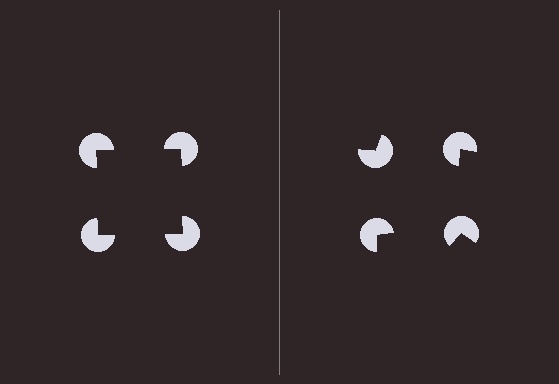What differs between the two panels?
The pac-man discs are positioned identically on both sides; only the wedge orientations differ. On the left they align to a square; on the right they are misaligned.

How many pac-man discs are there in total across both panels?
8 — 4 on each side.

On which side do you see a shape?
An illusory square appears on the left side. On the right side the wedge cuts are rotated, so no coherent shape forms.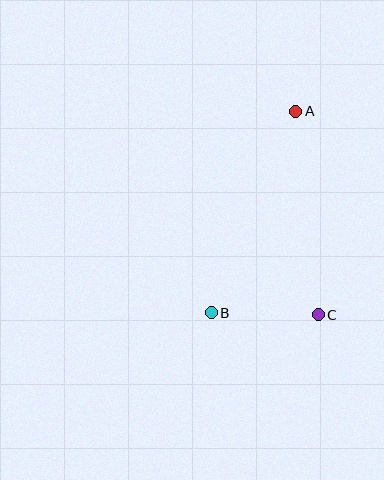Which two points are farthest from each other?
Points A and B are farthest from each other.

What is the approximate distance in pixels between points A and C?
The distance between A and C is approximately 204 pixels.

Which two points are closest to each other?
Points B and C are closest to each other.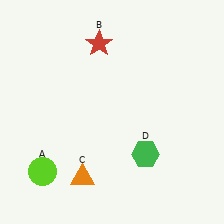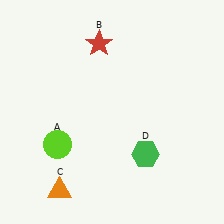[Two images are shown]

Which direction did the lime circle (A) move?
The lime circle (A) moved up.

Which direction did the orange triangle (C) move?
The orange triangle (C) moved left.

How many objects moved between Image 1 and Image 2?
2 objects moved between the two images.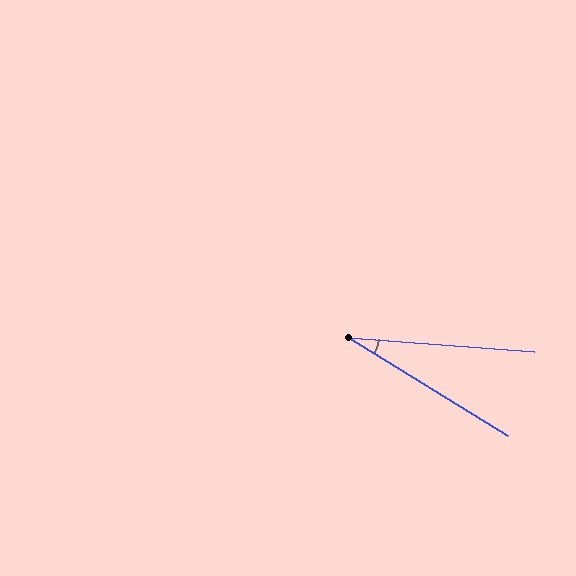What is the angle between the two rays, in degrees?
Approximately 27 degrees.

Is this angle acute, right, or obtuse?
It is acute.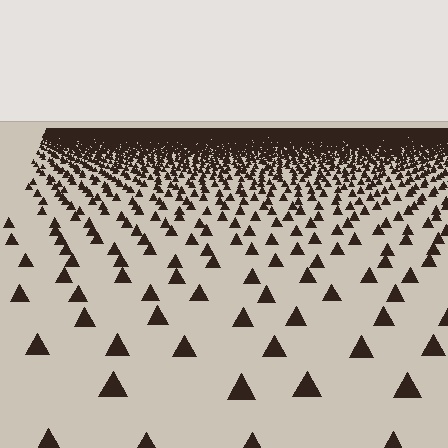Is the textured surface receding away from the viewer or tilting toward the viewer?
The surface is receding away from the viewer. Texture elements get smaller and denser toward the top.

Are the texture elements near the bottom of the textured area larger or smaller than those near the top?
Larger. Near the bottom, elements are closer to the viewer and appear at a bigger on-screen size.